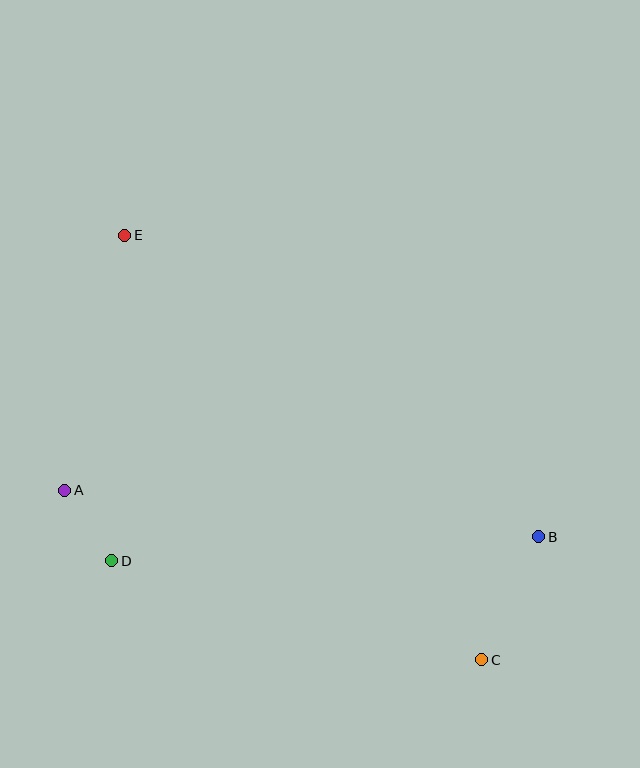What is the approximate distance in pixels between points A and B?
The distance between A and B is approximately 476 pixels.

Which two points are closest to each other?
Points A and D are closest to each other.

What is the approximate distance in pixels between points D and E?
The distance between D and E is approximately 326 pixels.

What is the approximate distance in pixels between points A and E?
The distance between A and E is approximately 262 pixels.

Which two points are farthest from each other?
Points C and E are farthest from each other.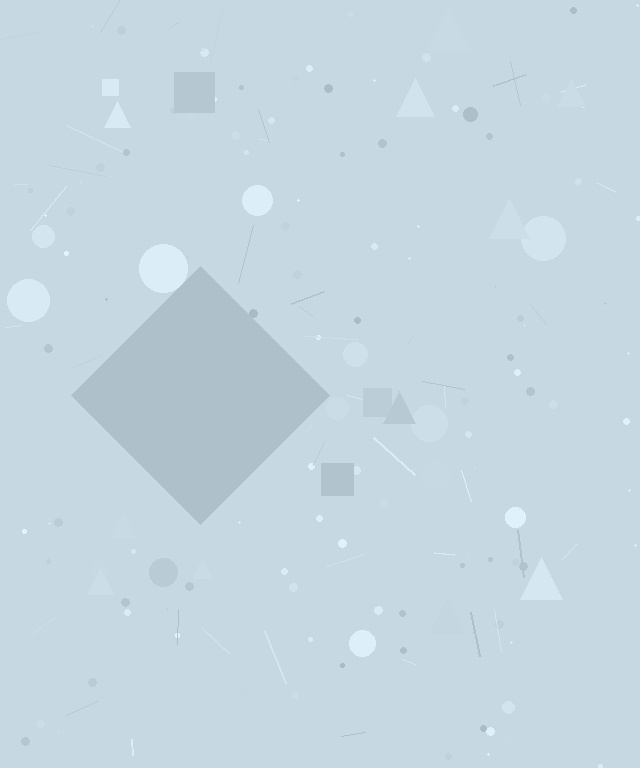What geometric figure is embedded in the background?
A diamond is embedded in the background.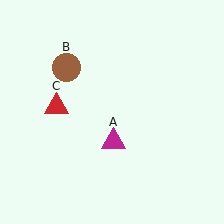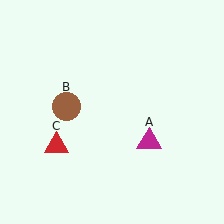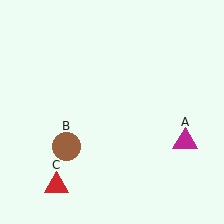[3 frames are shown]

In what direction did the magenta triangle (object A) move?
The magenta triangle (object A) moved right.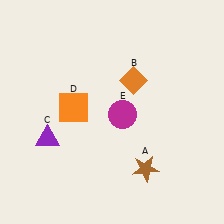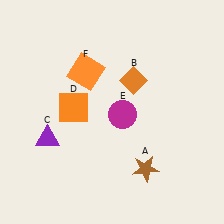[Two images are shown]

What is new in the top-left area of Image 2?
An orange square (F) was added in the top-left area of Image 2.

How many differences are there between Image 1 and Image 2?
There is 1 difference between the two images.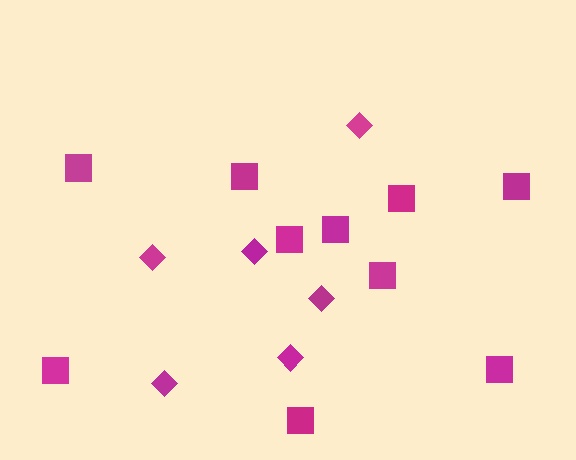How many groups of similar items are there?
There are 2 groups: one group of diamonds (6) and one group of squares (10).